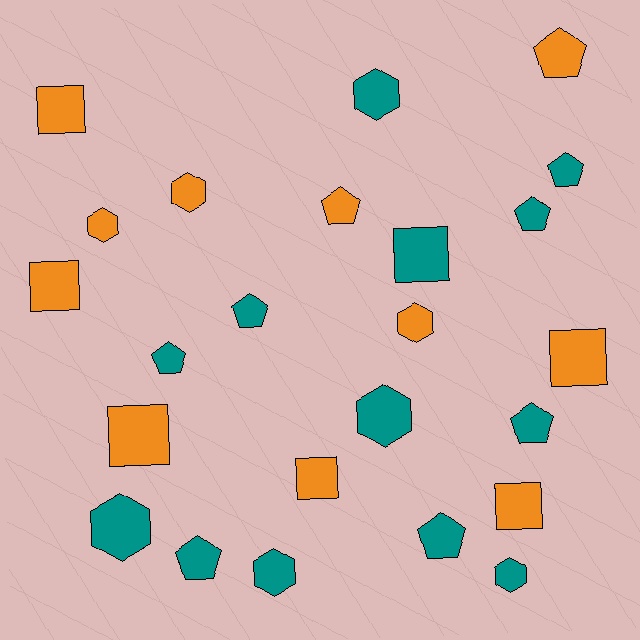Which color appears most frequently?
Teal, with 13 objects.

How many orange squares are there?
There are 6 orange squares.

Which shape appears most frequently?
Pentagon, with 9 objects.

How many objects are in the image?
There are 24 objects.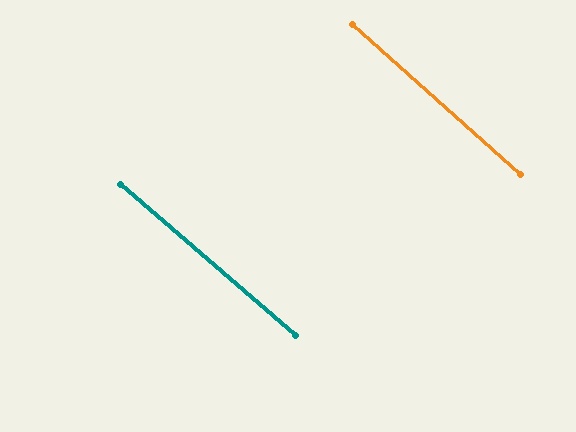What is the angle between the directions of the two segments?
Approximately 1 degree.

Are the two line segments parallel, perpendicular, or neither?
Parallel — their directions differ by only 1.0°.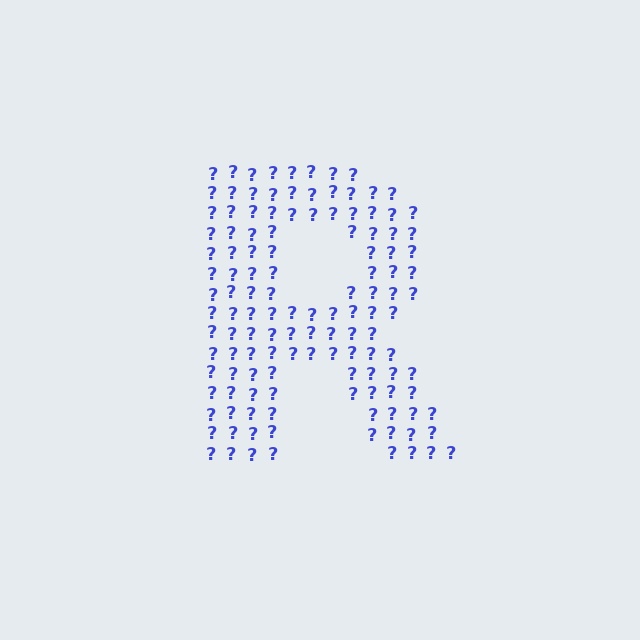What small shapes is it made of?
It is made of small question marks.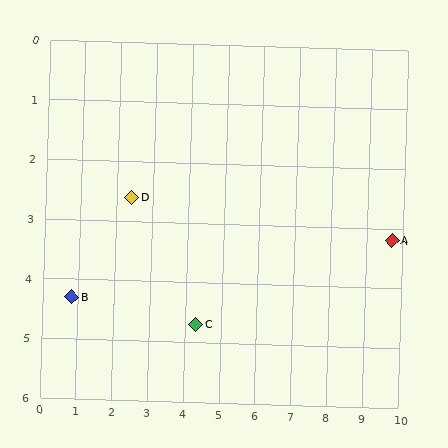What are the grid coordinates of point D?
Point D is at approximately (2.4, 2.6).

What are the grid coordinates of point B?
Point B is at approximately (0.8, 4.3).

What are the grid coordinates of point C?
Point C is at approximately (4.3, 4.7).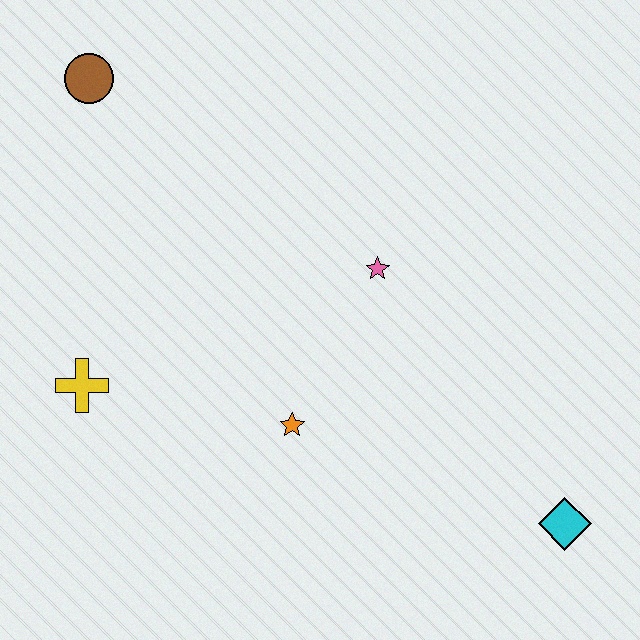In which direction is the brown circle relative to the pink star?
The brown circle is to the left of the pink star.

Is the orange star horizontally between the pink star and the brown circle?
Yes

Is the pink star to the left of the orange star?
No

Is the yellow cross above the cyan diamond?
Yes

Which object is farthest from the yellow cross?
The cyan diamond is farthest from the yellow cross.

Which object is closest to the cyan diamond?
The orange star is closest to the cyan diamond.